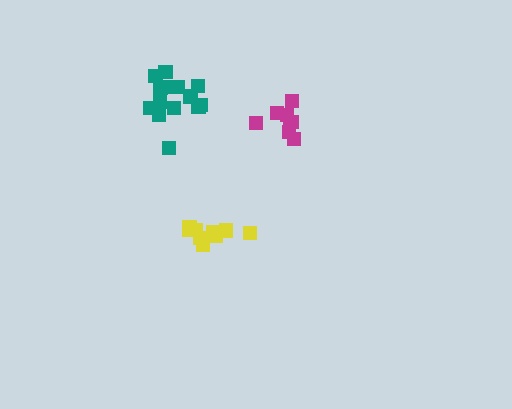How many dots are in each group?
Group 1: 9 dots, Group 2: 14 dots, Group 3: 8 dots (31 total).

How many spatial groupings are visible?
There are 3 spatial groupings.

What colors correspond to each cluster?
The clusters are colored: yellow, teal, magenta.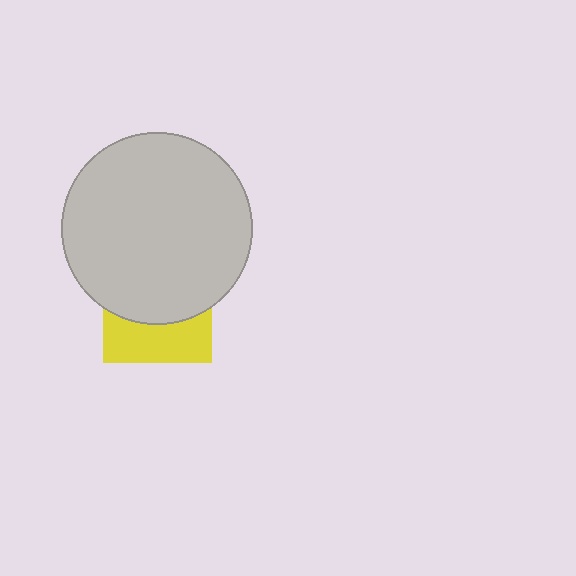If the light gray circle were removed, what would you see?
You would see the complete yellow square.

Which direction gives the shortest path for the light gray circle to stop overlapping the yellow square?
Moving up gives the shortest separation.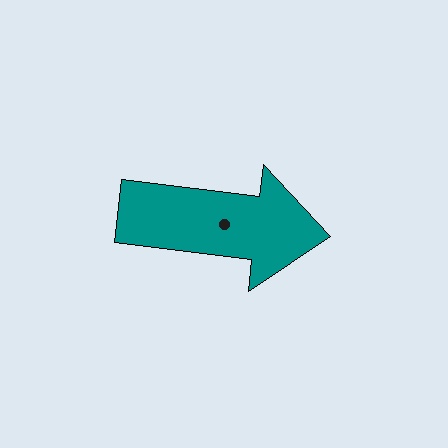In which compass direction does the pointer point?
East.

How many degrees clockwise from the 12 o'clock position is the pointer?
Approximately 97 degrees.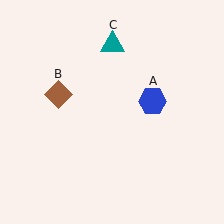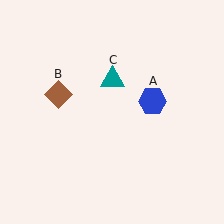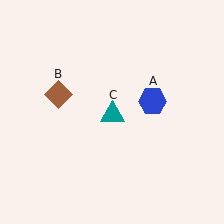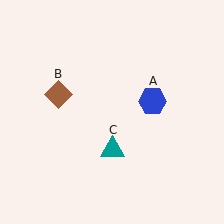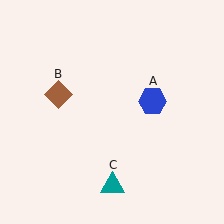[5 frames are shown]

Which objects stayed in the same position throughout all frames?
Blue hexagon (object A) and brown diamond (object B) remained stationary.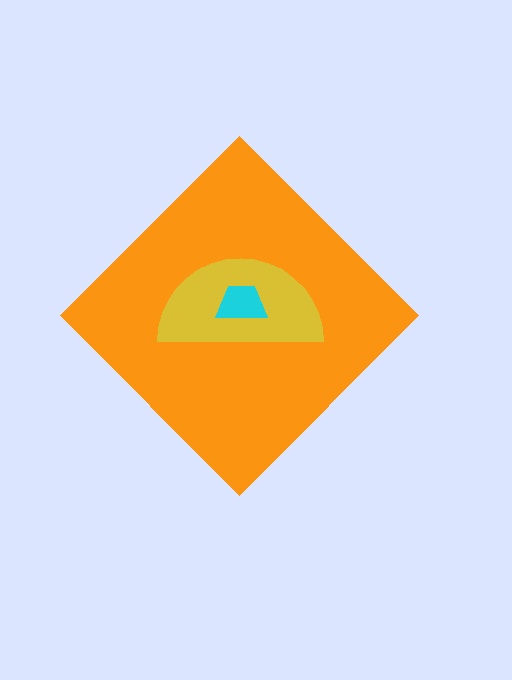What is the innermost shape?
The cyan trapezoid.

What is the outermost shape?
The orange diamond.